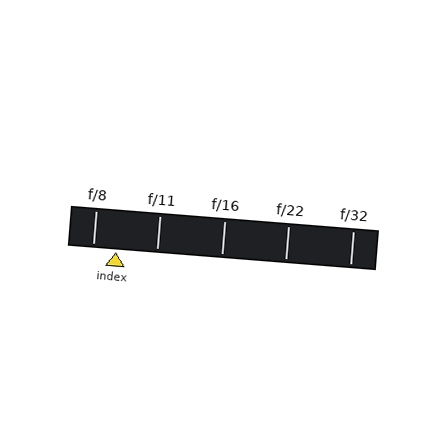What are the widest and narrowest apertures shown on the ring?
The widest aperture shown is f/8 and the narrowest is f/32.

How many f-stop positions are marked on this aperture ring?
There are 5 f-stop positions marked.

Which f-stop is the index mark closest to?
The index mark is closest to f/8.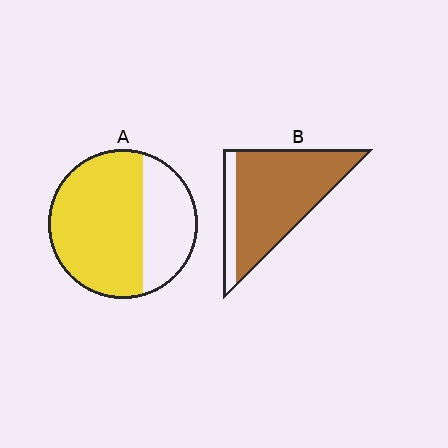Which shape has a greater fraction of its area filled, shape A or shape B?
Shape B.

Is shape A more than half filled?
Yes.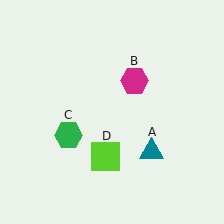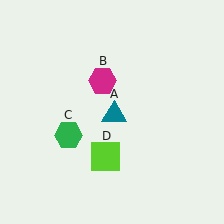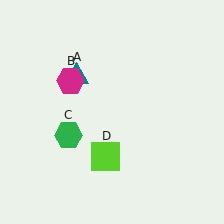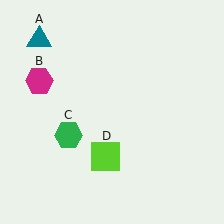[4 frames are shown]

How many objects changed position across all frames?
2 objects changed position: teal triangle (object A), magenta hexagon (object B).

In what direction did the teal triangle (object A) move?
The teal triangle (object A) moved up and to the left.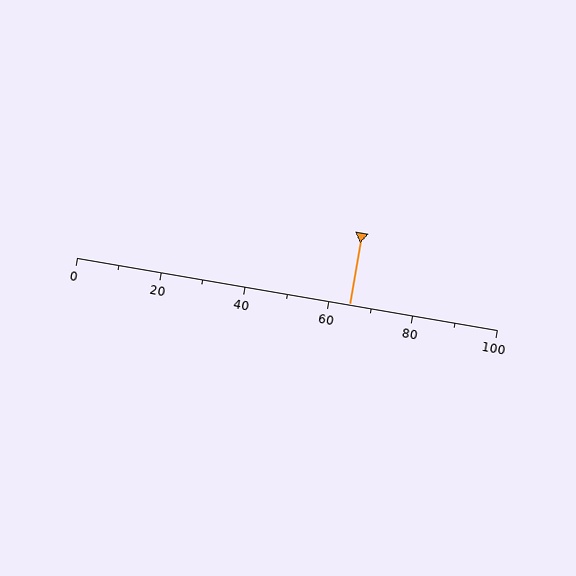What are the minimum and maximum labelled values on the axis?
The axis runs from 0 to 100.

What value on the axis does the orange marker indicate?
The marker indicates approximately 65.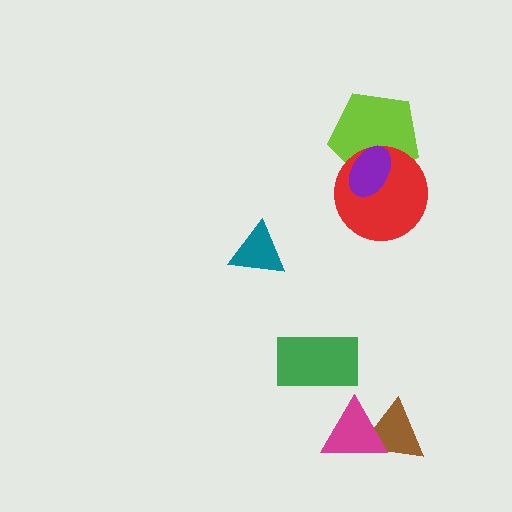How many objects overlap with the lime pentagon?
2 objects overlap with the lime pentagon.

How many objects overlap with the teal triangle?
0 objects overlap with the teal triangle.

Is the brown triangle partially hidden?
Yes, it is partially covered by another shape.